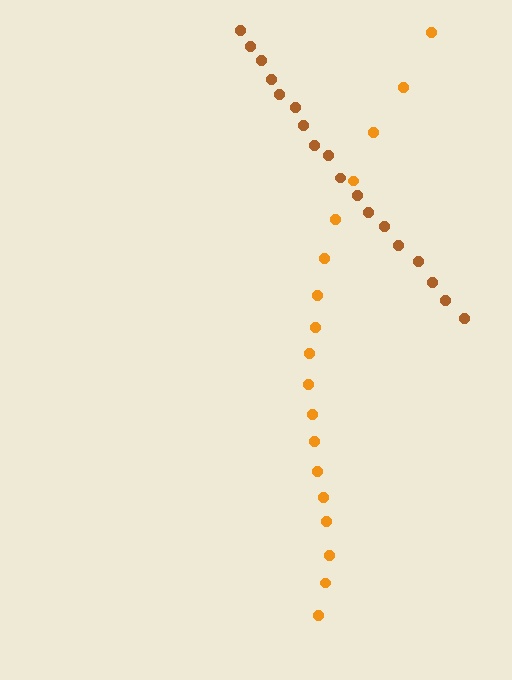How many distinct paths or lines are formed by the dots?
There are 2 distinct paths.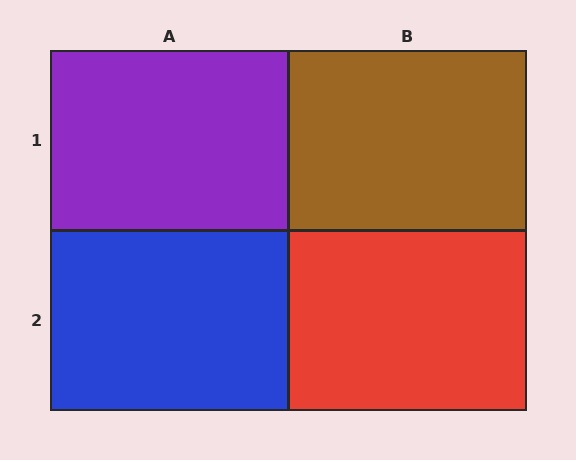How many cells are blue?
1 cell is blue.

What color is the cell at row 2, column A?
Blue.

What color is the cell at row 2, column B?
Red.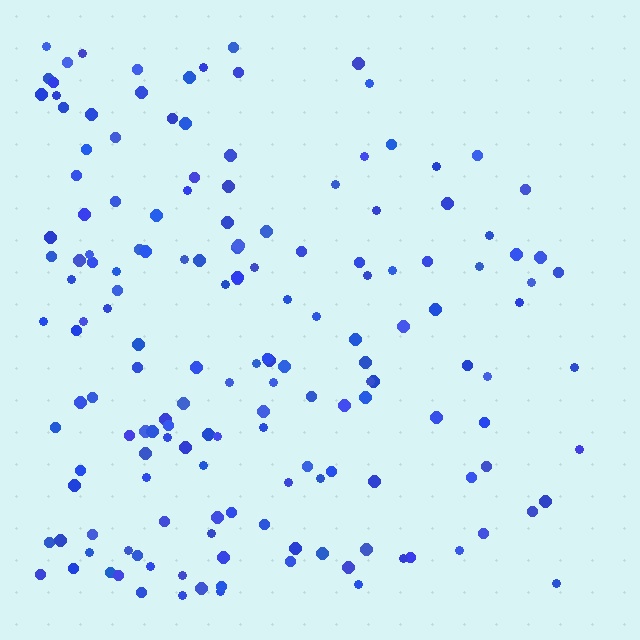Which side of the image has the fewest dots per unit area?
The right.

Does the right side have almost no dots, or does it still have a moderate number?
Still a moderate number, just noticeably fewer than the left.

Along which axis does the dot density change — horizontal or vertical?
Horizontal.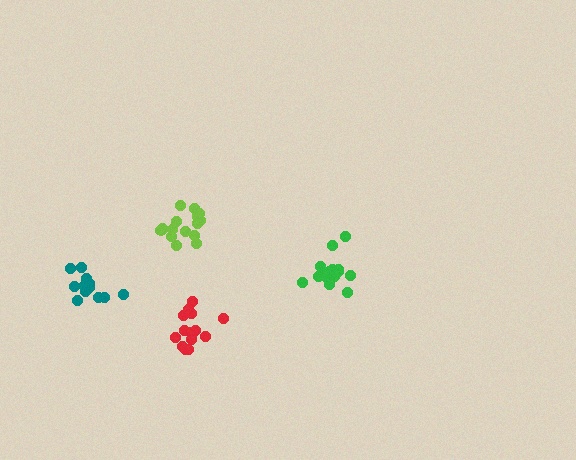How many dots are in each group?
Group 1: 15 dots, Group 2: 15 dots, Group 3: 15 dots, Group 4: 14 dots (59 total).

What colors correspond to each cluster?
The clusters are colored: green, red, lime, teal.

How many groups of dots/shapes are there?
There are 4 groups.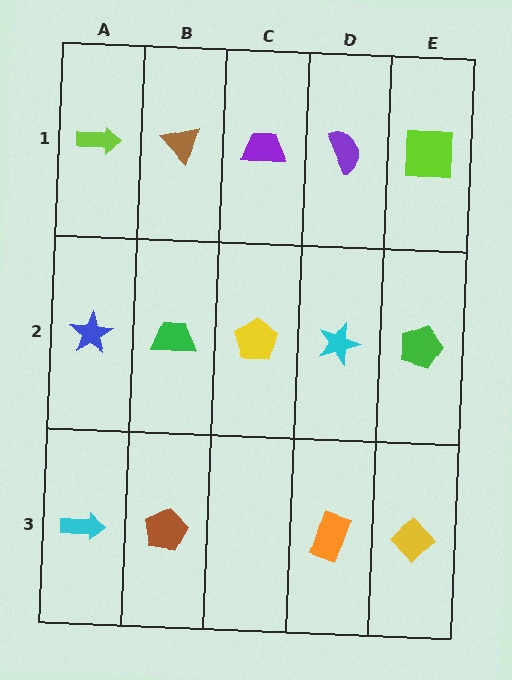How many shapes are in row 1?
5 shapes.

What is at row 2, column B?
A green trapezoid.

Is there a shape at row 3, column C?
No, that cell is empty.